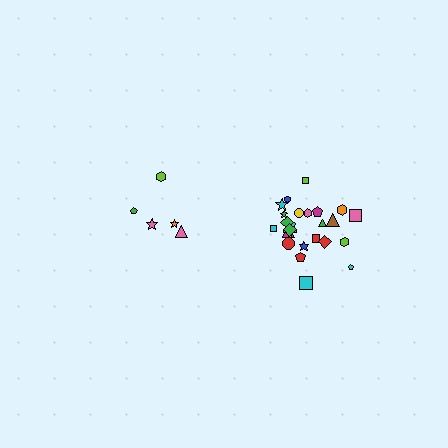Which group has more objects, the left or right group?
The right group.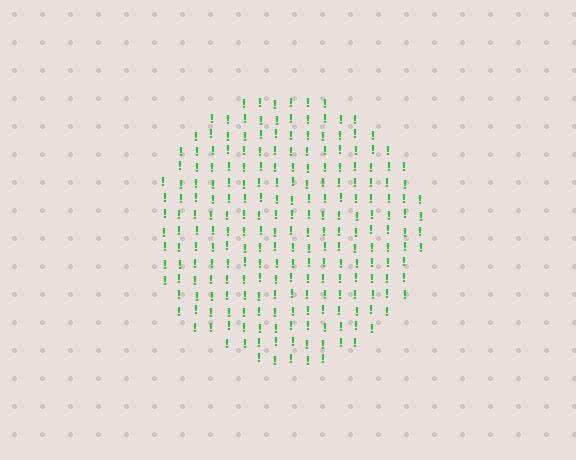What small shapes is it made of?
It is made of small exclamation marks.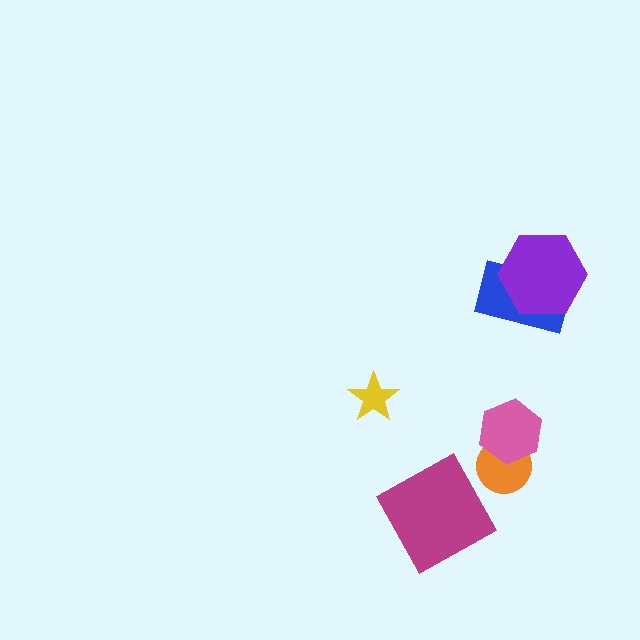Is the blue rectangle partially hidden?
Yes, it is partially covered by another shape.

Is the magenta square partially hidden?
No, no other shape covers it.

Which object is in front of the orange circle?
The pink hexagon is in front of the orange circle.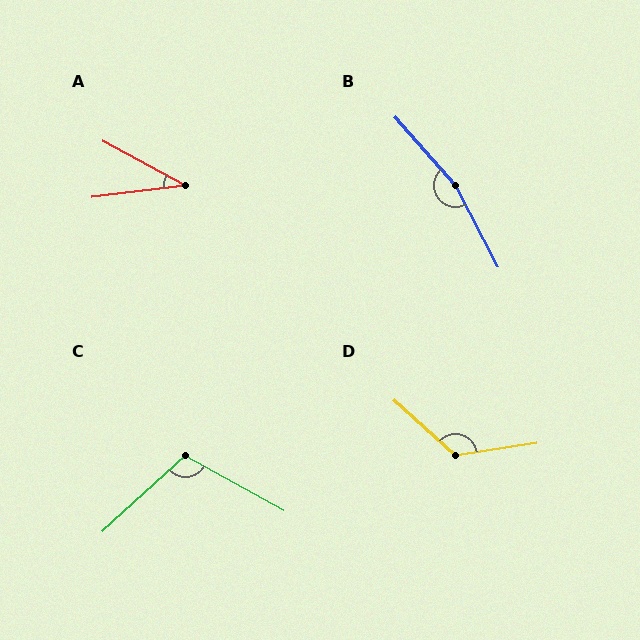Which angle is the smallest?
A, at approximately 35 degrees.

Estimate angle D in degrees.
Approximately 129 degrees.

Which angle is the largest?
B, at approximately 166 degrees.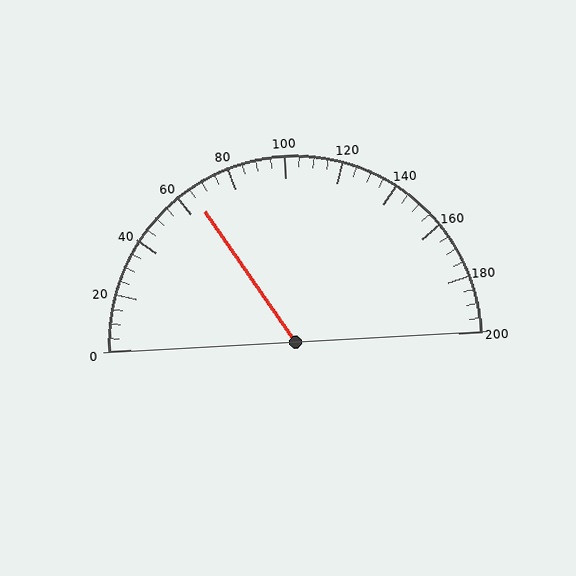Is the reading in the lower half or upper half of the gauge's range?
The reading is in the lower half of the range (0 to 200).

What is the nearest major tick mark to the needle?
The nearest major tick mark is 60.